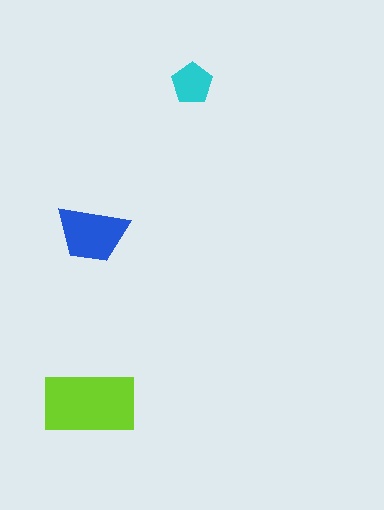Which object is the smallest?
The cyan pentagon.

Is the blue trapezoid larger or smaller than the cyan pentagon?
Larger.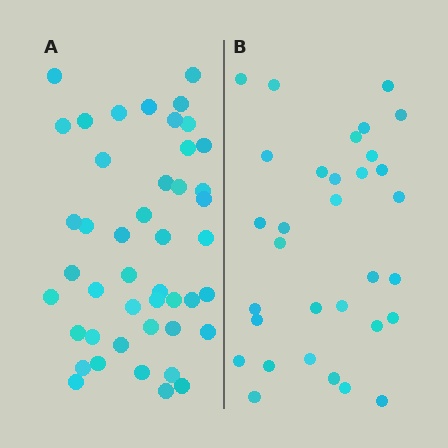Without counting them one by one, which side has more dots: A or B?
Region A (the left region) has more dots.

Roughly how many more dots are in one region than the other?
Region A has approximately 15 more dots than region B.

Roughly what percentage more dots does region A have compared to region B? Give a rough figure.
About 40% more.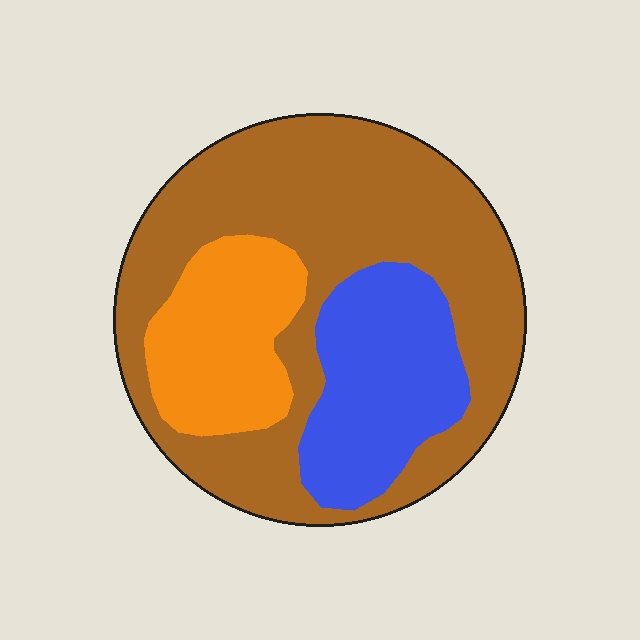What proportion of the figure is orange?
Orange takes up about one fifth (1/5) of the figure.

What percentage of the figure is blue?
Blue takes up about one fifth (1/5) of the figure.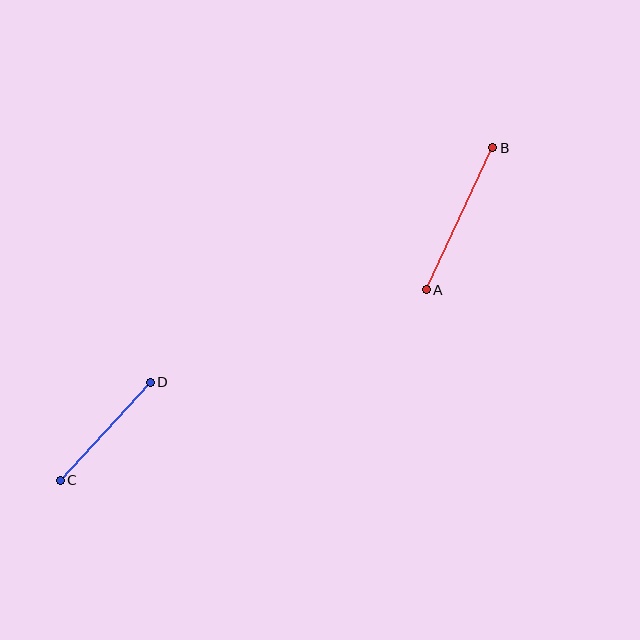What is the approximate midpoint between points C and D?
The midpoint is at approximately (105, 431) pixels.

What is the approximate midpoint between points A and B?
The midpoint is at approximately (460, 219) pixels.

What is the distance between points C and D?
The distance is approximately 133 pixels.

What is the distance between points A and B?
The distance is approximately 157 pixels.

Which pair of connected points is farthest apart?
Points A and B are farthest apart.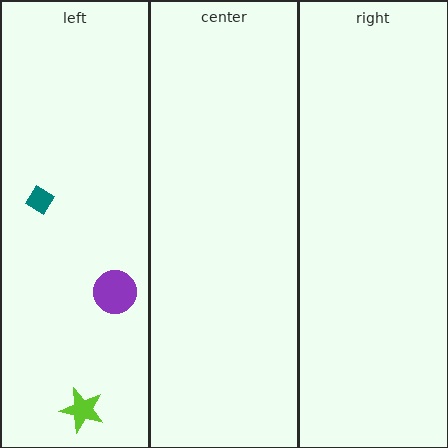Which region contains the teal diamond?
The left region.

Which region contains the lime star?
The left region.